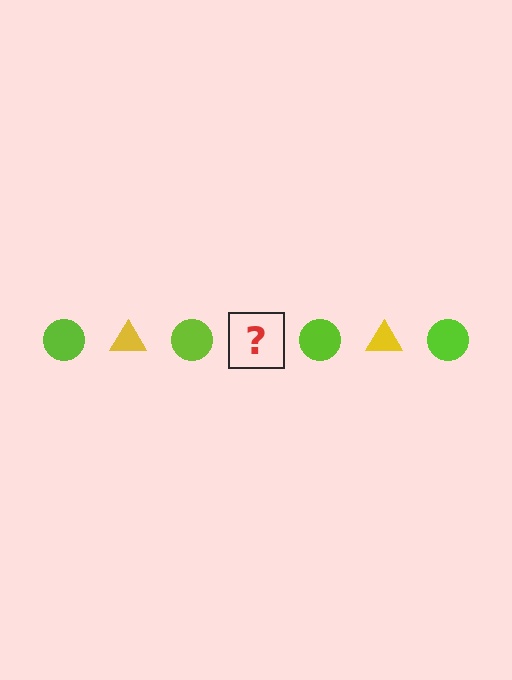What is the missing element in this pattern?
The missing element is a yellow triangle.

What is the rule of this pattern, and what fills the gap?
The rule is that the pattern alternates between lime circle and yellow triangle. The gap should be filled with a yellow triangle.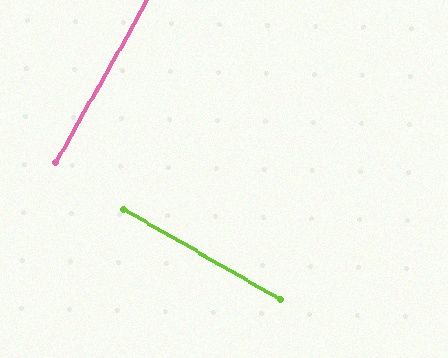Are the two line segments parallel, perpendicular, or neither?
Perpendicular — they meet at approximately 90°.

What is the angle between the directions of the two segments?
Approximately 90 degrees.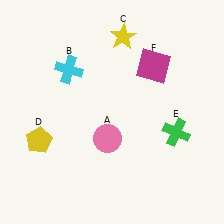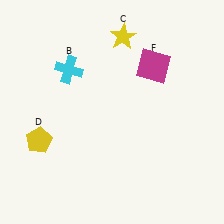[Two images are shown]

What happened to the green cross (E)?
The green cross (E) was removed in Image 2. It was in the bottom-right area of Image 1.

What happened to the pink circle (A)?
The pink circle (A) was removed in Image 2. It was in the bottom-left area of Image 1.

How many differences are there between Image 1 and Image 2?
There are 2 differences between the two images.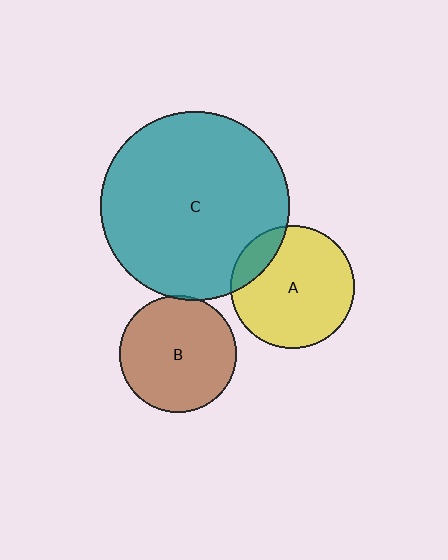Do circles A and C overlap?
Yes.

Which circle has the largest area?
Circle C (teal).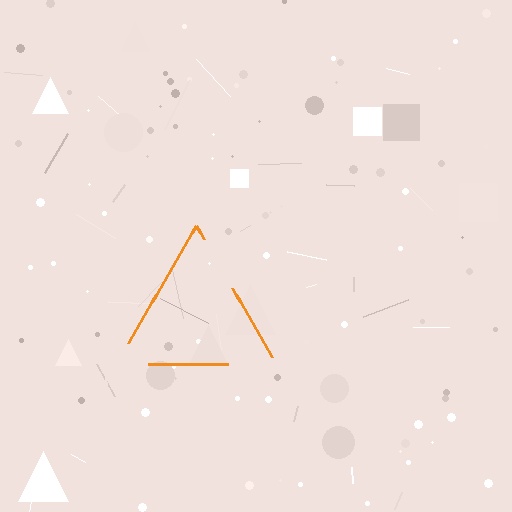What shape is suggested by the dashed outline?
The dashed outline suggests a triangle.